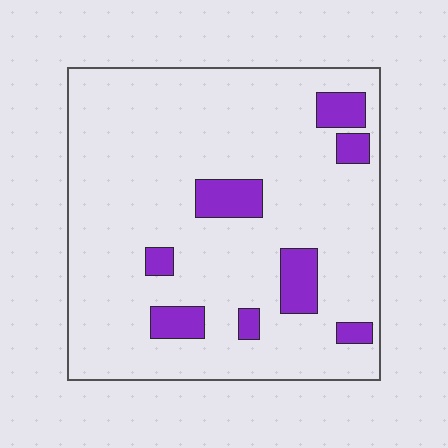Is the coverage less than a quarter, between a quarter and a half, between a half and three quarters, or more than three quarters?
Less than a quarter.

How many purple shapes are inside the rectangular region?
8.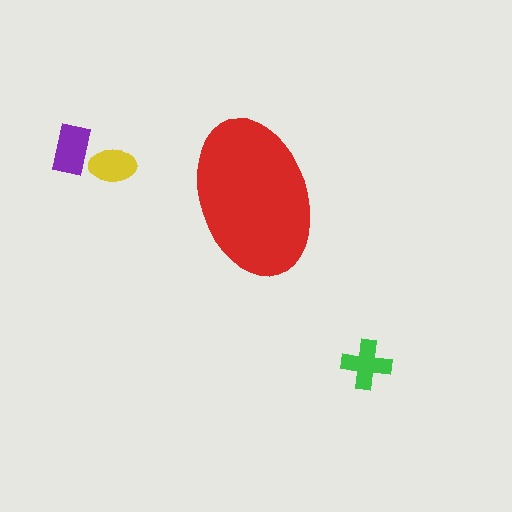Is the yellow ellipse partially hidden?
No, the yellow ellipse is fully visible.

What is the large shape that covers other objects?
A red ellipse.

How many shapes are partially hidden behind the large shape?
0 shapes are partially hidden.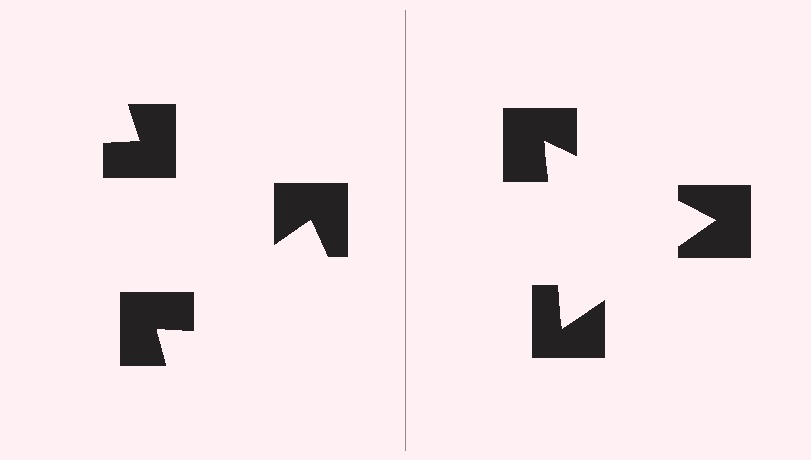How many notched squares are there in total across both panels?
6 — 3 on each side.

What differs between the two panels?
The notched squares are positioned identically on both sides; only the wedge orientations differ. On the right they align to a triangle; on the left they are misaligned.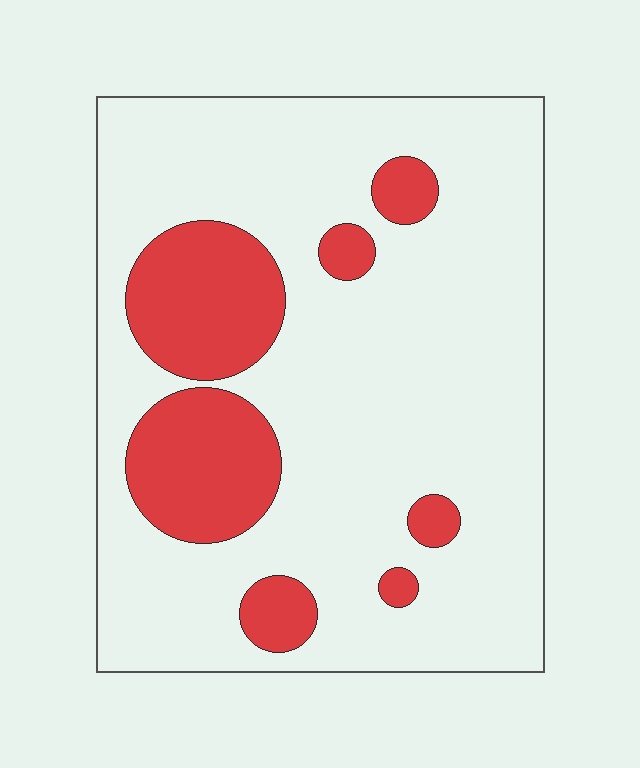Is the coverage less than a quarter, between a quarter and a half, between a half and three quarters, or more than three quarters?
Less than a quarter.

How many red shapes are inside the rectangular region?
7.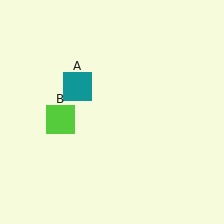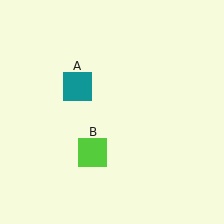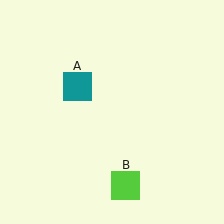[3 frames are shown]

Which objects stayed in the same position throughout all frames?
Teal square (object A) remained stationary.